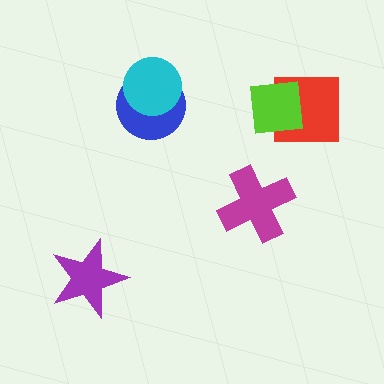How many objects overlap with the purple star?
0 objects overlap with the purple star.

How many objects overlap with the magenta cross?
0 objects overlap with the magenta cross.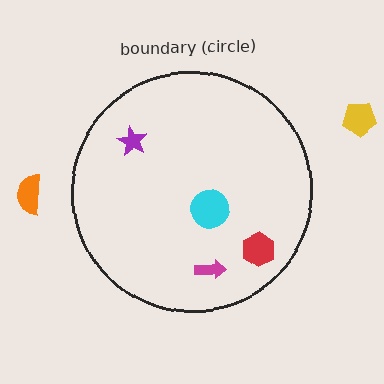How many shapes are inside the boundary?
4 inside, 2 outside.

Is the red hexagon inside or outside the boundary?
Inside.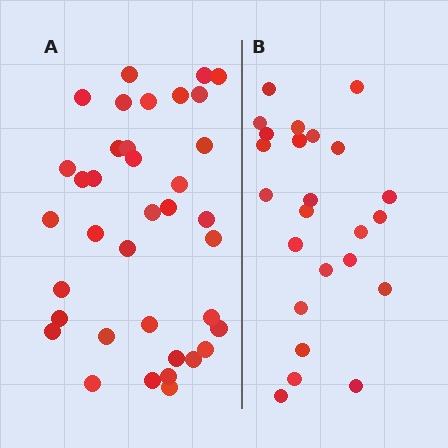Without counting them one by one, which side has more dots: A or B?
Region A (the left region) has more dots.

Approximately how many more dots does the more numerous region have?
Region A has approximately 15 more dots than region B.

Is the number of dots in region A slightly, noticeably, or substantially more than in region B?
Region A has substantially more. The ratio is roughly 1.5 to 1.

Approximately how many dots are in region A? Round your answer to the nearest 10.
About 40 dots. (The exact count is 37, which rounds to 40.)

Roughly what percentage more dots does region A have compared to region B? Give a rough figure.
About 55% more.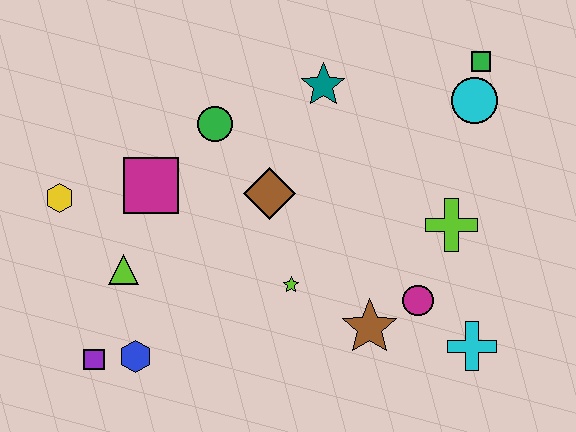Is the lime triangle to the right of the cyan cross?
No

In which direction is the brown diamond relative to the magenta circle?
The brown diamond is to the left of the magenta circle.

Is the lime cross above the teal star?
No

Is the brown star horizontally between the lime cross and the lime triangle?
Yes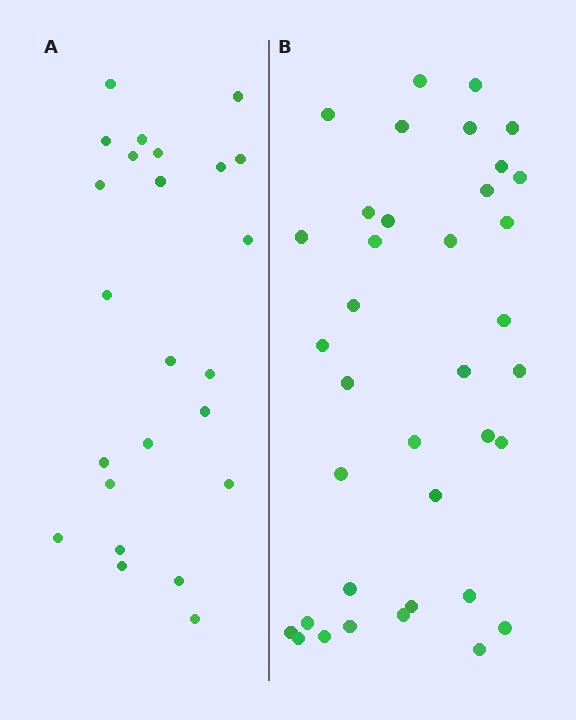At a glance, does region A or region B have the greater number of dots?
Region B (the right region) has more dots.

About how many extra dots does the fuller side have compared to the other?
Region B has approximately 15 more dots than region A.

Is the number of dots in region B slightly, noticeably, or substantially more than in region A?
Region B has substantially more. The ratio is roughly 1.5 to 1.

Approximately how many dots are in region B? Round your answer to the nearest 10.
About 40 dots. (The exact count is 37, which rounds to 40.)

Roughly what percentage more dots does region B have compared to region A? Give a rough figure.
About 55% more.